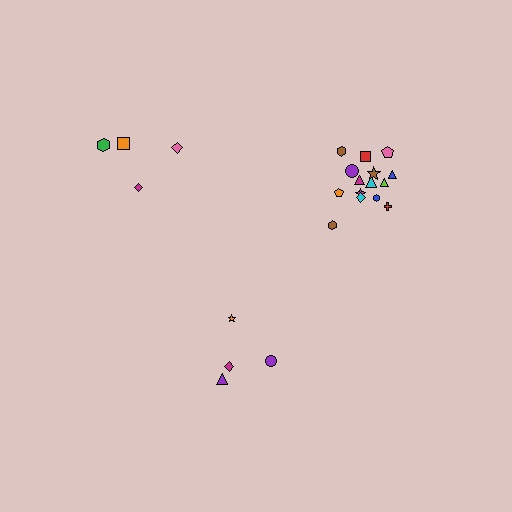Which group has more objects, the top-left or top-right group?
The top-right group.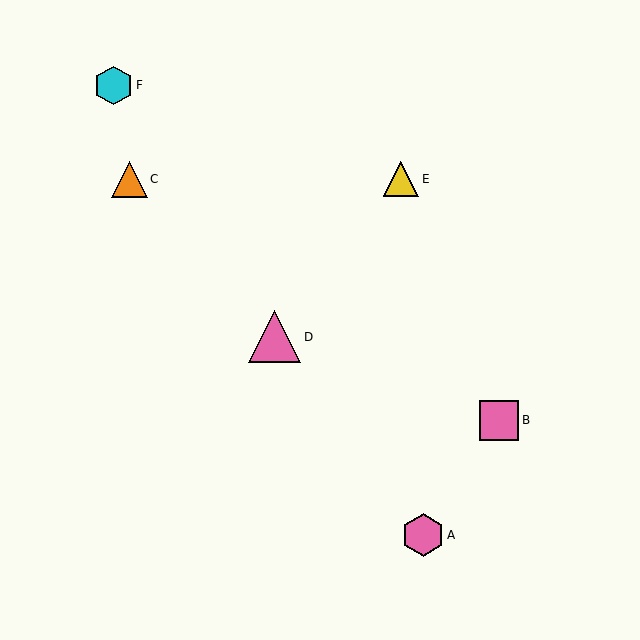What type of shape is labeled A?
Shape A is a pink hexagon.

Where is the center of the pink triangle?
The center of the pink triangle is at (275, 337).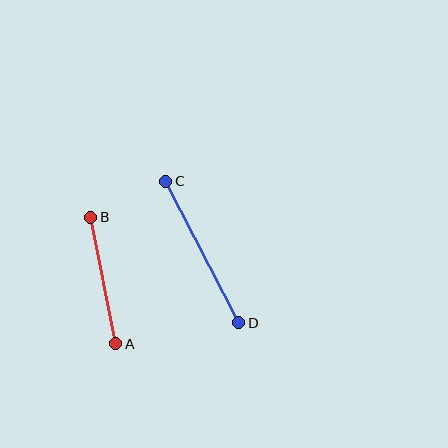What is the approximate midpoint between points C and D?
The midpoint is at approximately (202, 252) pixels.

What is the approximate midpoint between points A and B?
The midpoint is at approximately (103, 281) pixels.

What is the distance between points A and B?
The distance is approximately 129 pixels.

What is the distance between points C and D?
The distance is approximately 159 pixels.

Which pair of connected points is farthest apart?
Points C and D are farthest apart.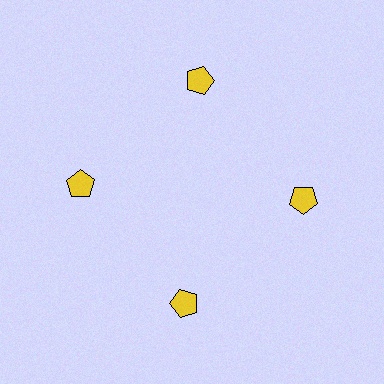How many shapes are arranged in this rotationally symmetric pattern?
There are 4 shapes, arranged in 4 groups of 1.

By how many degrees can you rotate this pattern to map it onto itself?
The pattern maps onto itself every 90 degrees of rotation.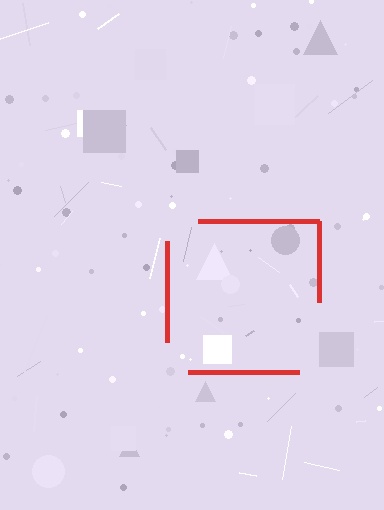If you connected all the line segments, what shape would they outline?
They would outline a square.